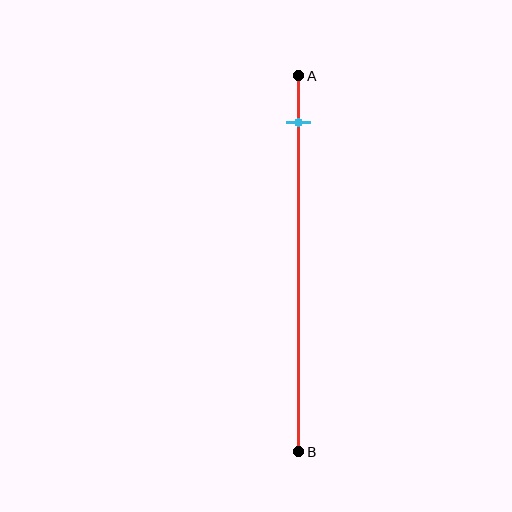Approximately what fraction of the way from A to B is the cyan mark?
The cyan mark is approximately 15% of the way from A to B.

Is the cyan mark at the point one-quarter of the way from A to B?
No, the mark is at about 15% from A, not at the 25% one-quarter point.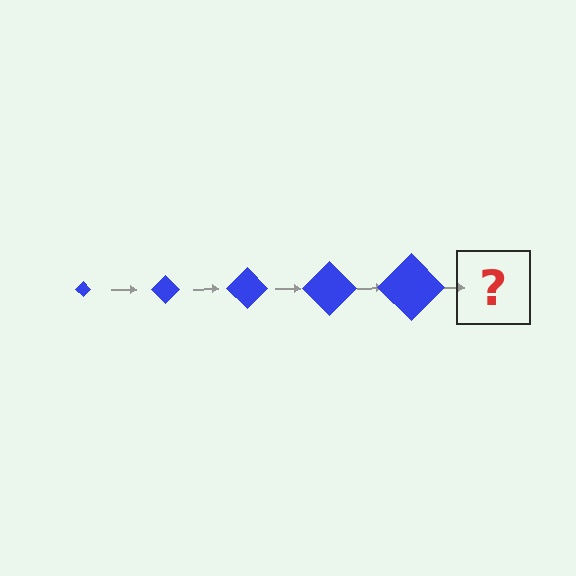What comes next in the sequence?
The next element should be a blue diamond, larger than the previous one.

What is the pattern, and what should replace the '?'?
The pattern is that the diamond gets progressively larger each step. The '?' should be a blue diamond, larger than the previous one.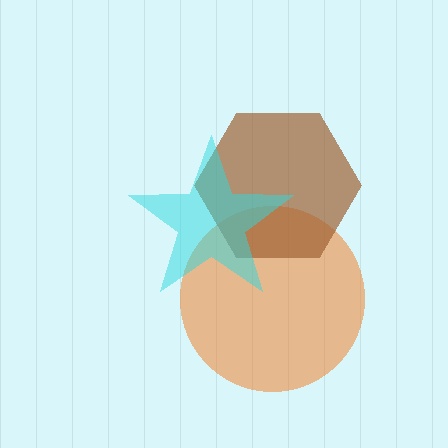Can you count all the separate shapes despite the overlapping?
Yes, there are 3 separate shapes.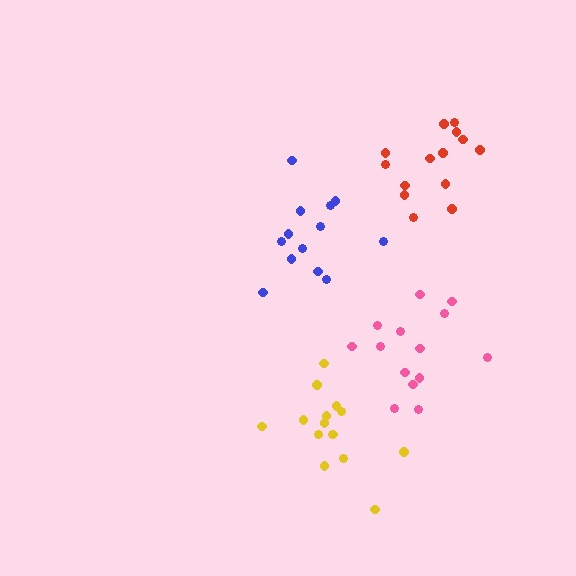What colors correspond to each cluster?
The clusters are colored: yellow, pink, blue, red.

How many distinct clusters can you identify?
There are 4 distinct clusters.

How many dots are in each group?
Group 1: 15 dots, Group 2: 14 dots, Group 3: 13 dots, Group 4: 14 dots (56 total).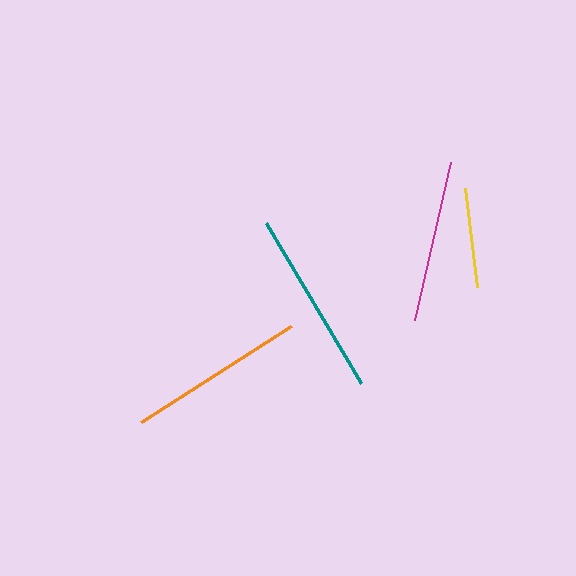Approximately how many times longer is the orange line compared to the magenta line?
The orange line is approximately 1.1 times the length of the magenta line.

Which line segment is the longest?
The teal line is the longest at approximately 187 pixels.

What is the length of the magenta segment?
The magenta segment is approximately 161 pixels long.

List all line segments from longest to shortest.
From longest to shortest: teal, orange, magenta, yellow.